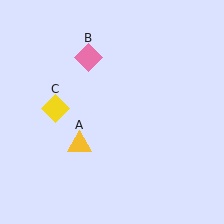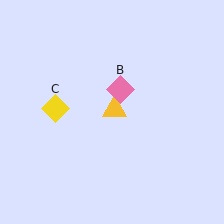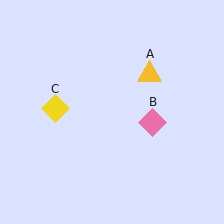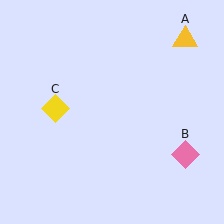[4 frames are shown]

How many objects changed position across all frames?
2 objects changed position: yellow triangle (object A), pink diamond (object B).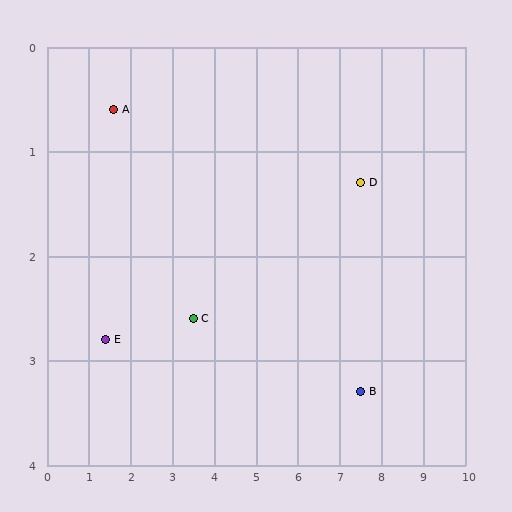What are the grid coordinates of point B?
Point B is at approximately (7.5, 3.3).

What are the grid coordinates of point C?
Point C is at approximately (3.5, 2.6).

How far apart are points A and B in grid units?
Points A and B are about 6.5 grid units apart.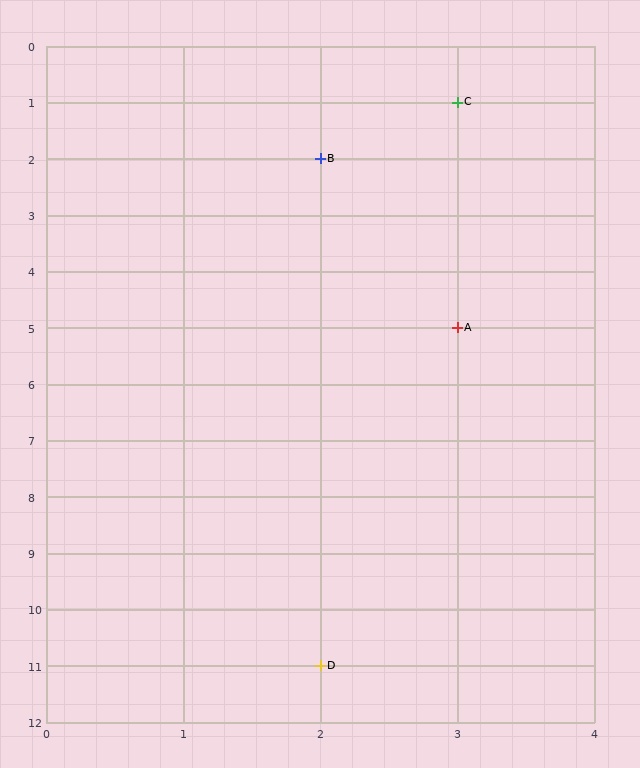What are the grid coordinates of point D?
Point D is at grid coordinates (2, 11).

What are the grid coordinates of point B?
Point B is at grid coordinates (2, 2).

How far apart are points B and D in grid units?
Points B and D are 9 rows apart.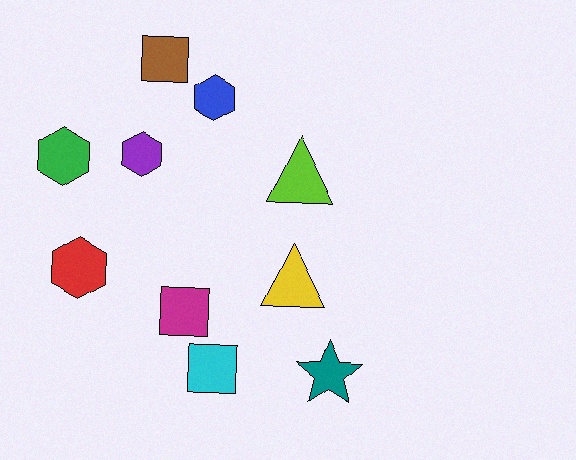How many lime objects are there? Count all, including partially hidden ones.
There is 1 lime object.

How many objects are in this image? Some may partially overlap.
There are 10 objects.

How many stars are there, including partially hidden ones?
There is 1 star.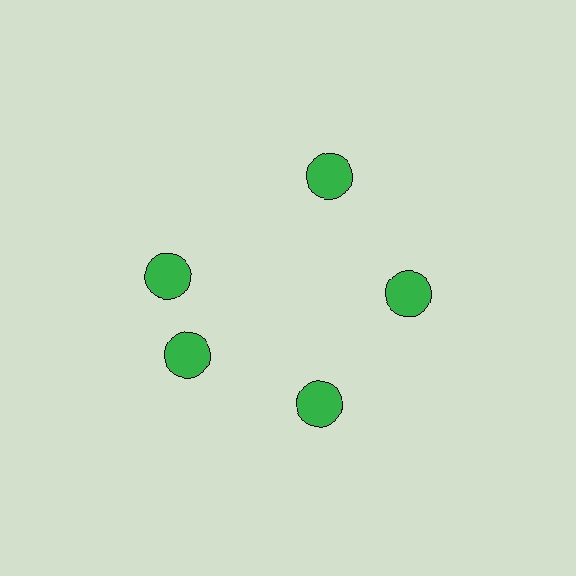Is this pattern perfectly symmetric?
No. The 5 green circles are arranged in a ring, but one element near the 10 o'clock position is rotated out of alignment along the ring, breaking the 5-fold rotational symmetry.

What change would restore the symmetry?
The symmetry would be restored by rotating it back into even spacing with its neighbors so that all 5 circles sit at equal angles and equal distance from the center.